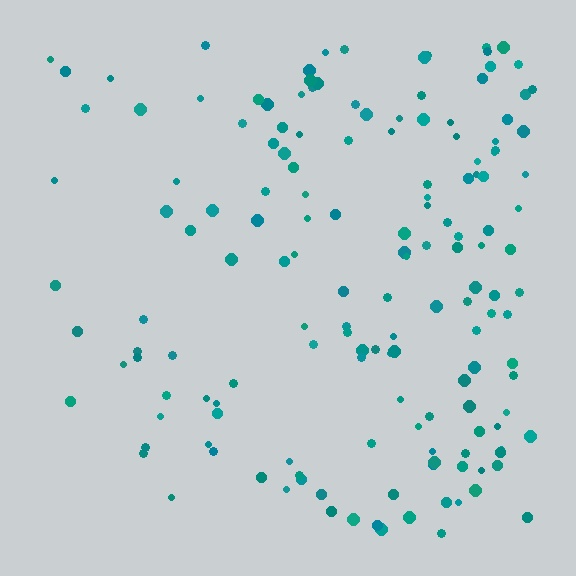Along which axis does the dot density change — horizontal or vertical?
Horizontal.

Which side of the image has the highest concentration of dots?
The right.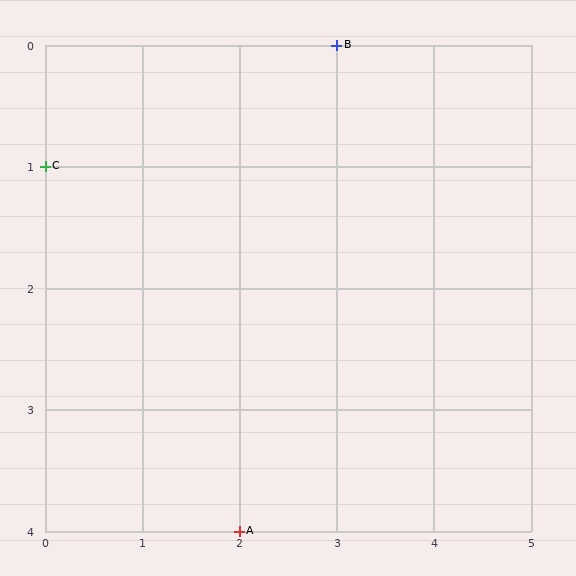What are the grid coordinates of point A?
Point A is at grid coordinates (2, 4).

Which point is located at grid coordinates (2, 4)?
Point A is at (2, 4).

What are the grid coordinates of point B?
Point B is at grid coordinates (3, 0).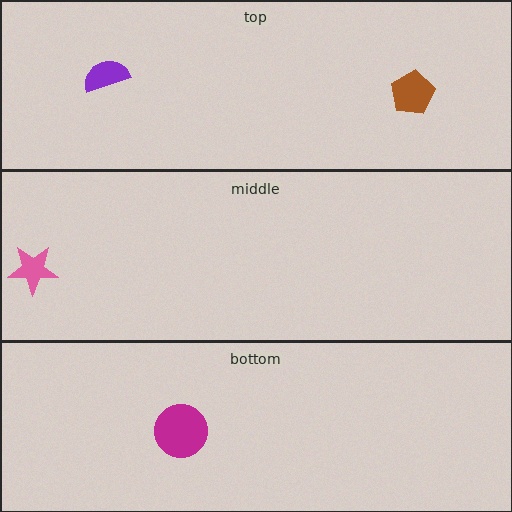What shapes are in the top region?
The purple semicircle, the brown pentagon.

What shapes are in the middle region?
The pink star.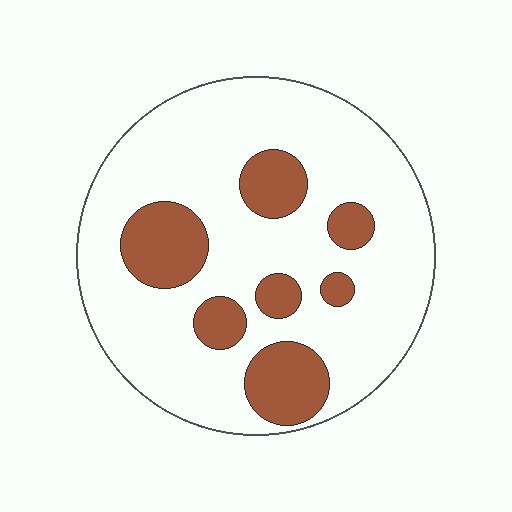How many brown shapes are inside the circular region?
7.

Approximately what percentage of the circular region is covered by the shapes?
Approximately 20%.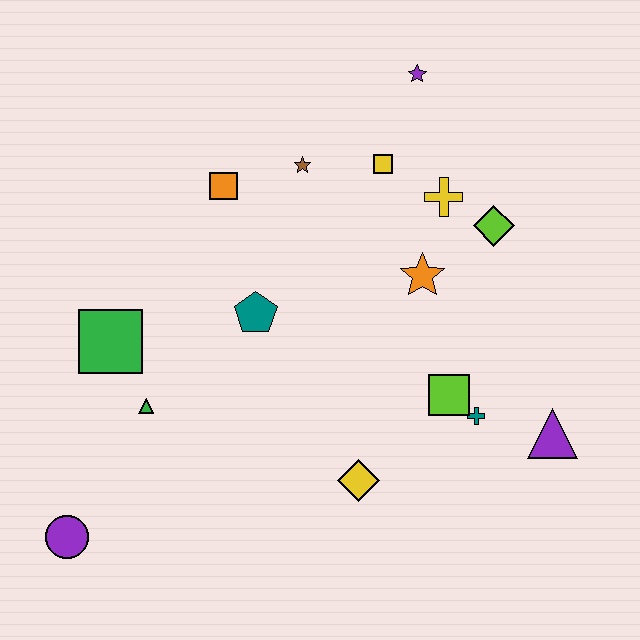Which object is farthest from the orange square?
The purple triangle is farthest from the orange square.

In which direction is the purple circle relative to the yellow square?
The purple circle is below the yellow square.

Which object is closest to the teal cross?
The lime square is closest to the teal cross.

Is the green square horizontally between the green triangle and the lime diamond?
No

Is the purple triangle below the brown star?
Yes